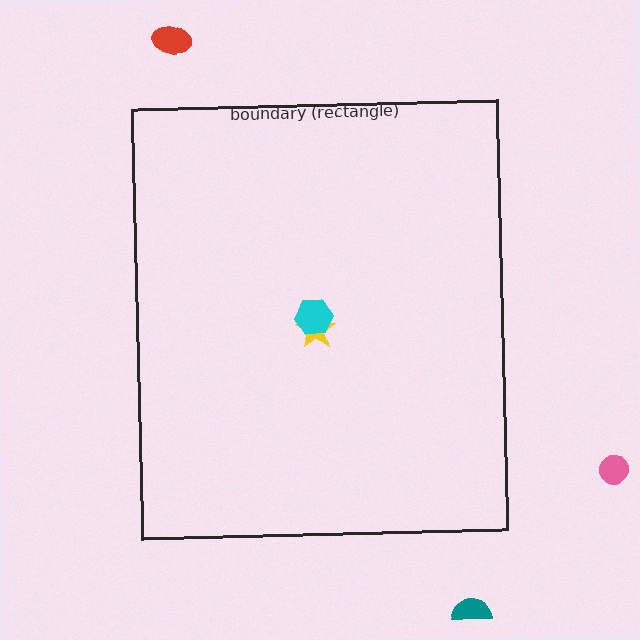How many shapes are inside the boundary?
2 inside, 3 outside.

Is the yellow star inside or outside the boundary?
Inside.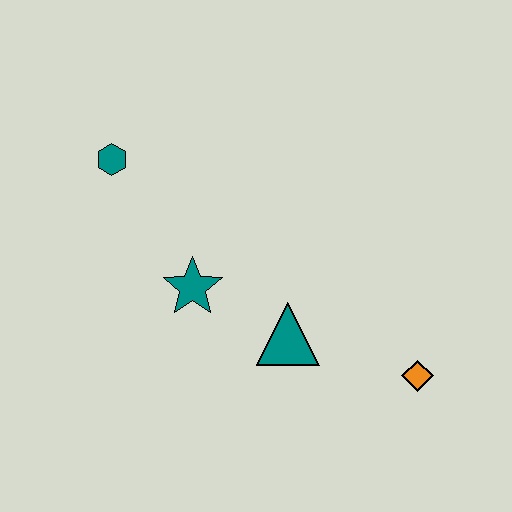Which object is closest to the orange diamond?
The teal triangle is closest to the orange diamond.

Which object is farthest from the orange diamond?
The teal hexagon is farthest from the orange diamond.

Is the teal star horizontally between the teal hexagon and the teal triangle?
Yes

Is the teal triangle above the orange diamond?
Yes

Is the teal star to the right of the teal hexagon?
Yes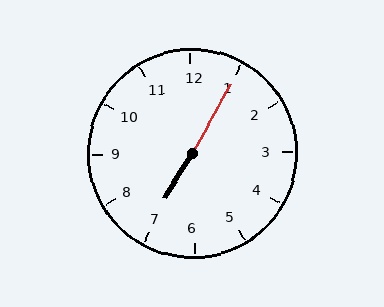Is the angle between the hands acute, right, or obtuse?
It is obtuse.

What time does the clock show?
7:05.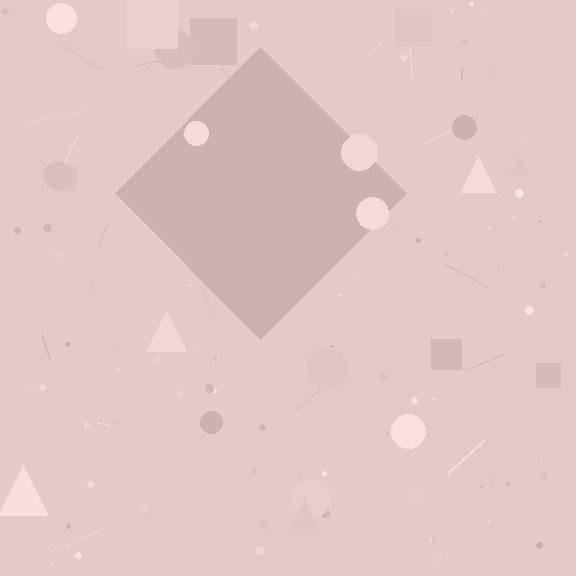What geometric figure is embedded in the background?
A diamond is embedded in the background.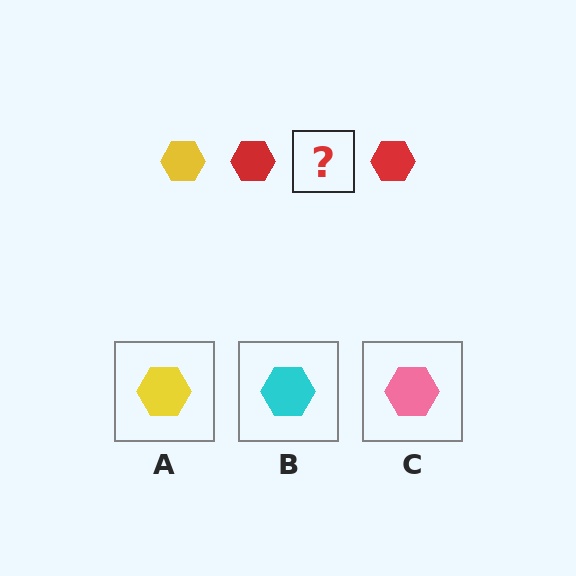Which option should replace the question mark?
Option A.